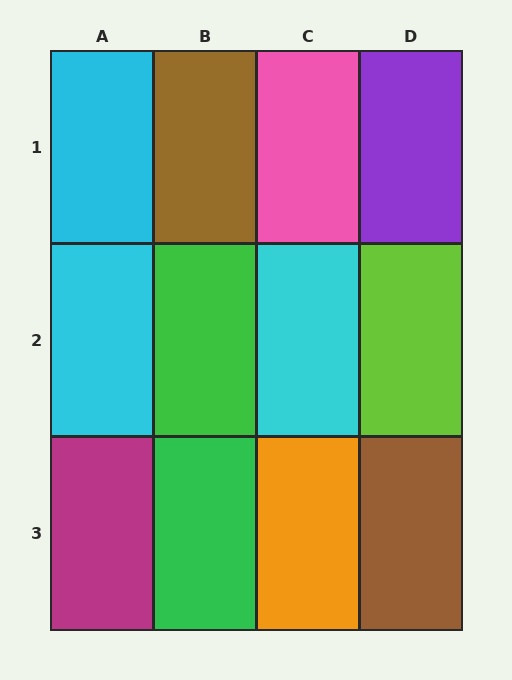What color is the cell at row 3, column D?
Brown.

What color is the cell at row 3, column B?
Green.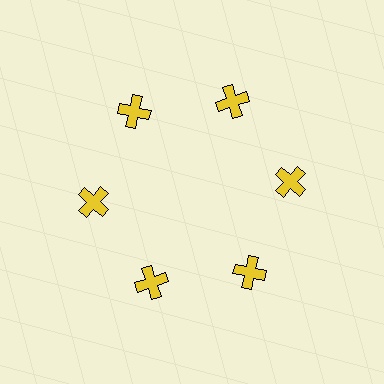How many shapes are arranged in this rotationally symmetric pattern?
There are 6 shapes, arranged in 6 groups of 1.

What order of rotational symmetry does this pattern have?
This pattern has 6-fold rotational symmetry.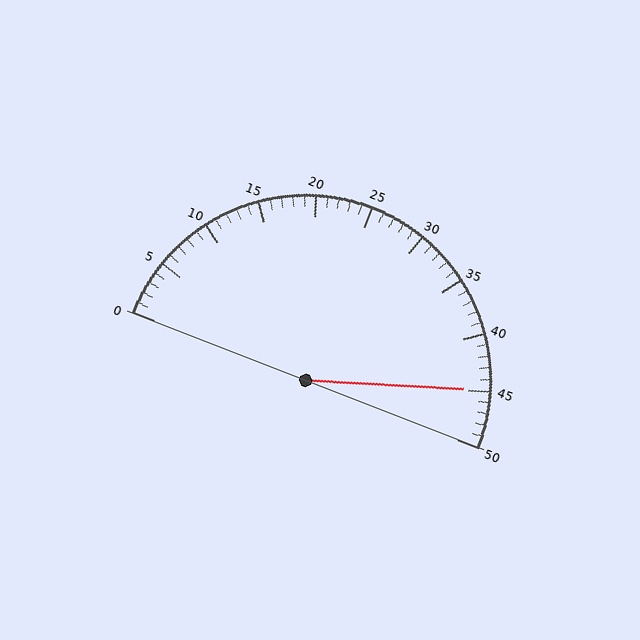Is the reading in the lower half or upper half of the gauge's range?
The reading is in the upper half of the range (0 to 50).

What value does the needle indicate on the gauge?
The needle indicates approximately 45.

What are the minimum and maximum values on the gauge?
The gauge ranges from 0 to 50.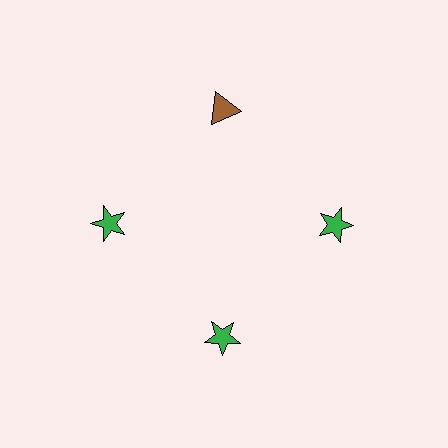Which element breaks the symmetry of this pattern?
The brown triangle at roughly the 12 o'clock position breaks the symmetry. All other shapes are green stars.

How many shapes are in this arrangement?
There are 4 shapes arranged in a ring pattern.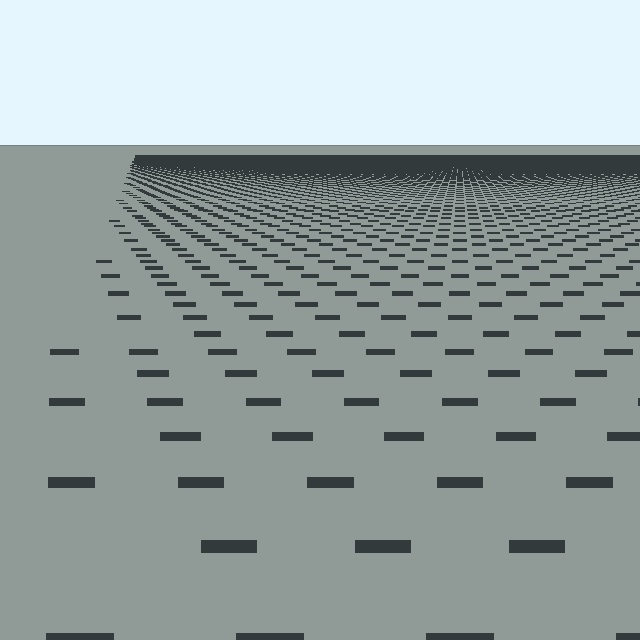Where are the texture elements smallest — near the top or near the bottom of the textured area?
Near the top.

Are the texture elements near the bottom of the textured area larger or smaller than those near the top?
Larger. Near the bottom, elements are closer to the viewer and appear at a bigger on-screen size.